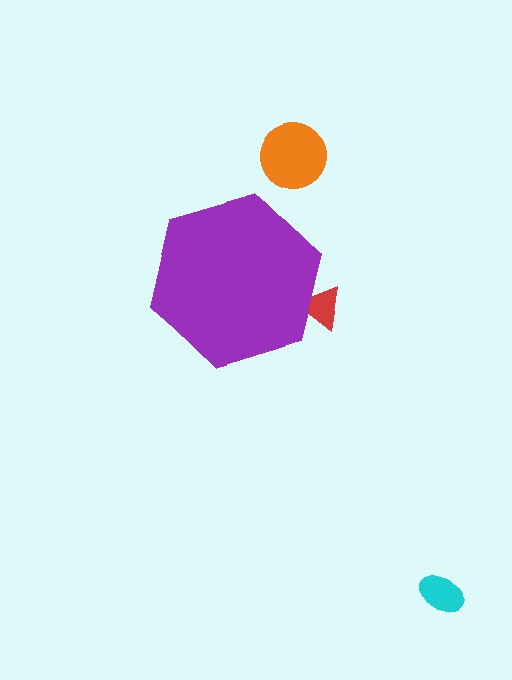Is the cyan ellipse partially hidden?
No, the cyan ellipse is fully visible.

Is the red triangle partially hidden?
Yes, the red triangle is partially hidden behind the purple hexagon.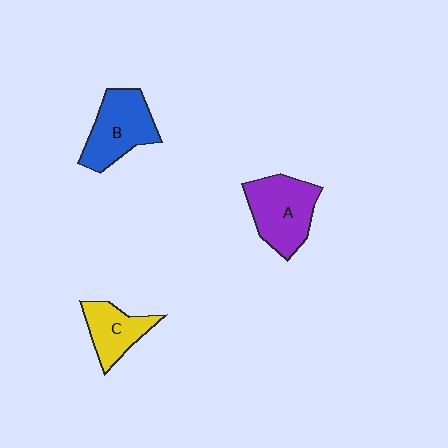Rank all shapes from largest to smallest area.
From largest to smallest: A (purple), B (blue), C (yellow).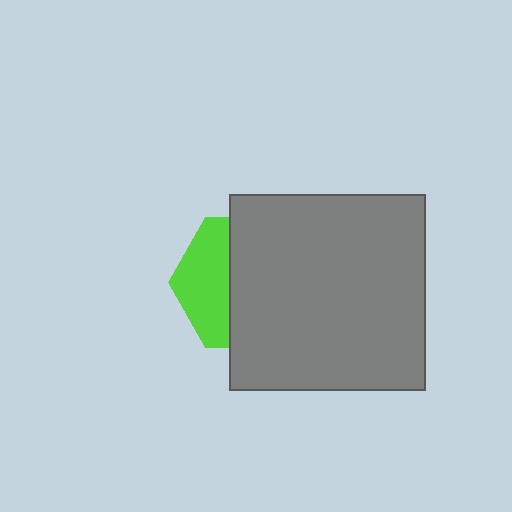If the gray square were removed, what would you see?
You would see the complete lime hexagon.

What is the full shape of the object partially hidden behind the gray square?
The partially hidden object is a lime hexagon.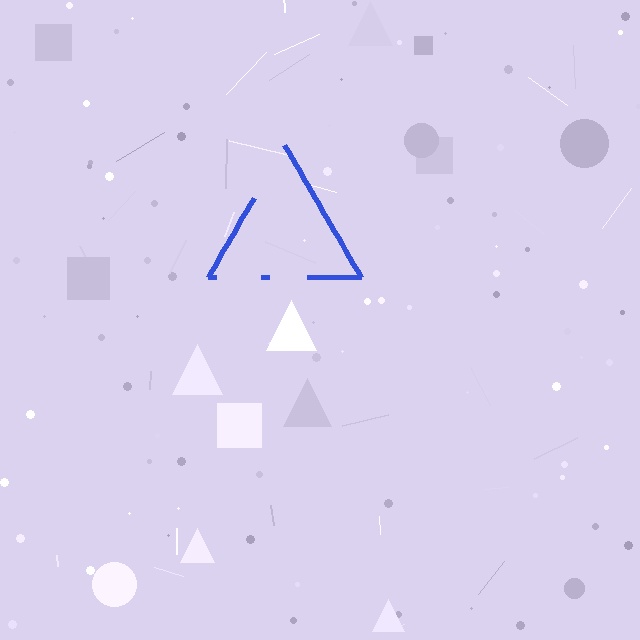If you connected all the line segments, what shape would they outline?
They would outline a triangle.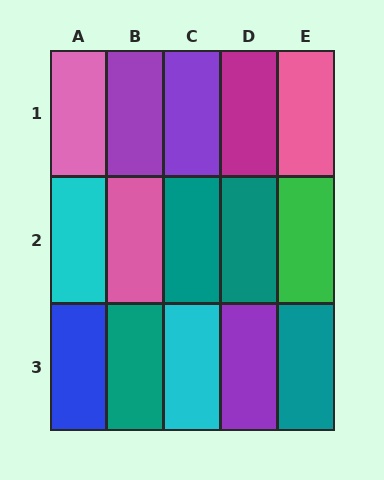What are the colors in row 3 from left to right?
Blue, teal, cyan, purple, teal.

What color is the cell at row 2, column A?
Cyan.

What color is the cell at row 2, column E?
Green.